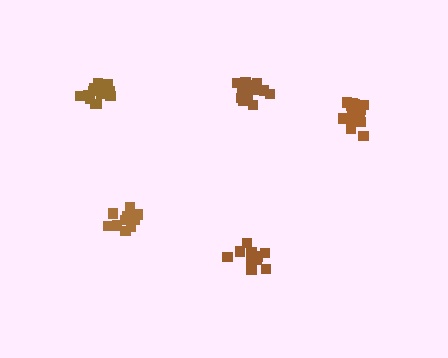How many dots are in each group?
Group 1: 10 dots, Group 2: 11 dots, Group 3: 16 dots, Group 4: 16 dots, Group 5: 14 dots (67 total).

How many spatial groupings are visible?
There are 5 spatial groupings.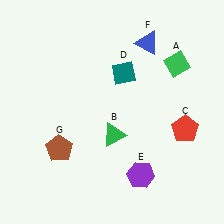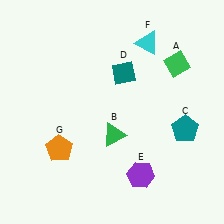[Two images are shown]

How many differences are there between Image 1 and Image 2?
There are 3 differences between the two images.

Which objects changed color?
C changed from red to teal. F changed from blue to cyan. G changed from brown to orange.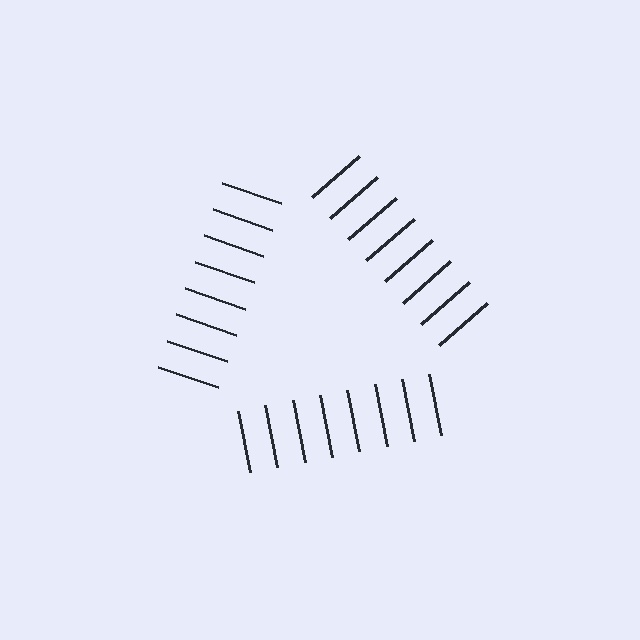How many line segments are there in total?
24 — 8 along each of the 3 edges.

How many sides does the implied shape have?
3 sides — the line-ends trace a triangle.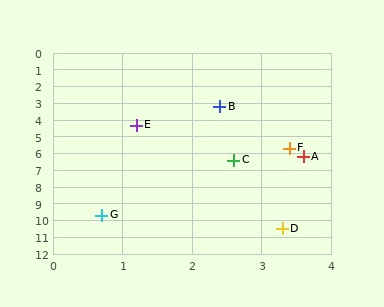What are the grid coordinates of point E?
Point E is at approximately (1.2, 4.3).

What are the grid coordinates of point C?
Point C is at approximately (2.6, 6.4).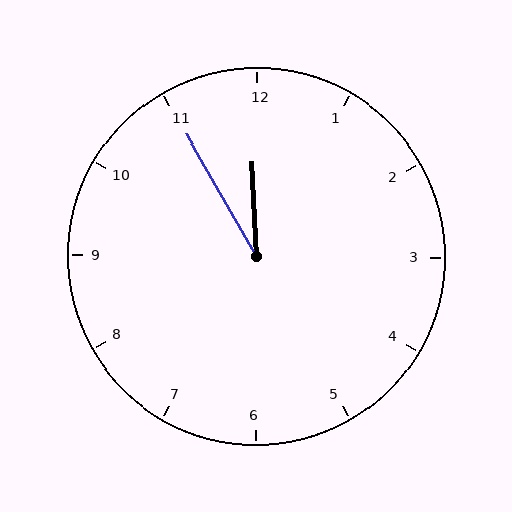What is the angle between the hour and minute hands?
Approximately 28 degrees.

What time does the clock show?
11:55.